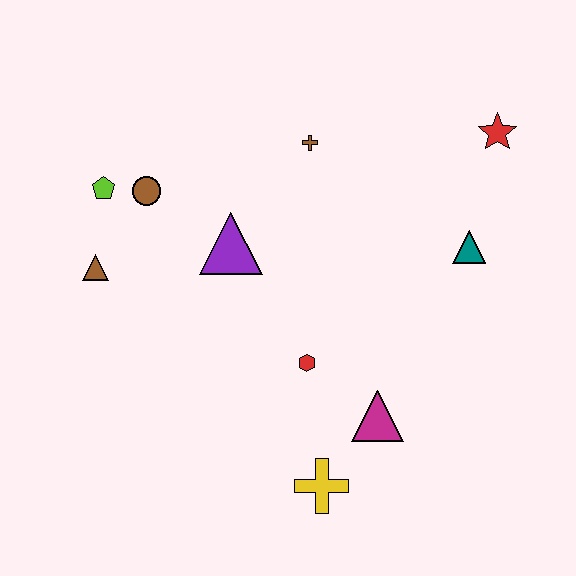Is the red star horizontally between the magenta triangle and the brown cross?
No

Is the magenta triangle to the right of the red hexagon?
Yes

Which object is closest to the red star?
The teal triangle is closest to the red star.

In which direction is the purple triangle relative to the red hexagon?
The purple triangle is above the red hexagon.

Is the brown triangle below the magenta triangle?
No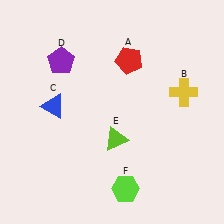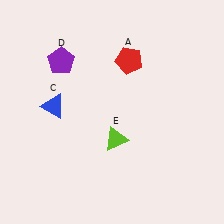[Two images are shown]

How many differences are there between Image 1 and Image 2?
There are 2 differences between the two images.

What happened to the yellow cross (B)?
The yellow cross (B) was removed in Image 2. It was in the top-right area of Image 1.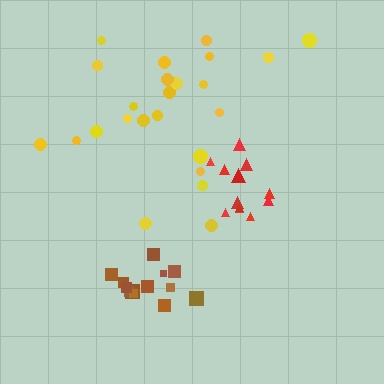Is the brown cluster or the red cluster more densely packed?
Red.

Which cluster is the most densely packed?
Red.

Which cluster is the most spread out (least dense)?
Yellow.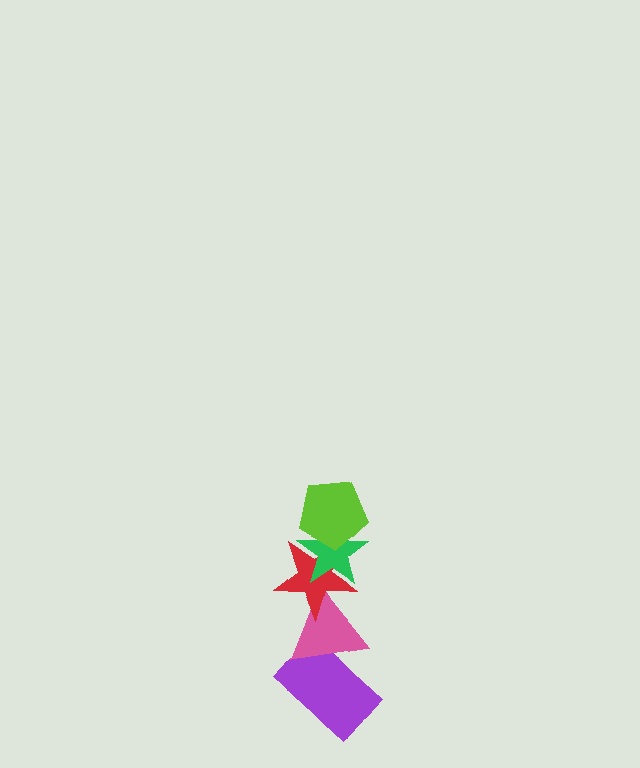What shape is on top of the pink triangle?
The red star is on top of the pink triangle.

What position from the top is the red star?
The red star is 3rd from the top.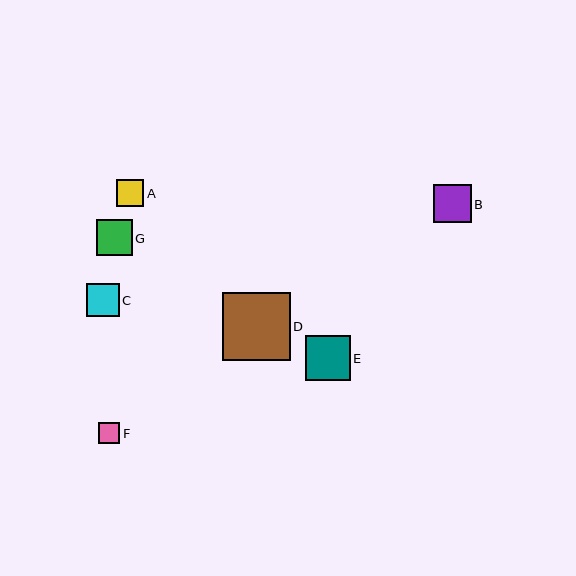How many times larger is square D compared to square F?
Square D is approximately 3.3 times the size of square F.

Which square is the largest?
Square D is the largest with a size of approximately 68 pixels.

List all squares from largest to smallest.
From largest to smallest: D, E, B, G, C, A, F.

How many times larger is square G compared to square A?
Square G is approximately 1.3 times the size of square A.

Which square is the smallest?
Square F is the smallest with a size of approximately 21 pixels.